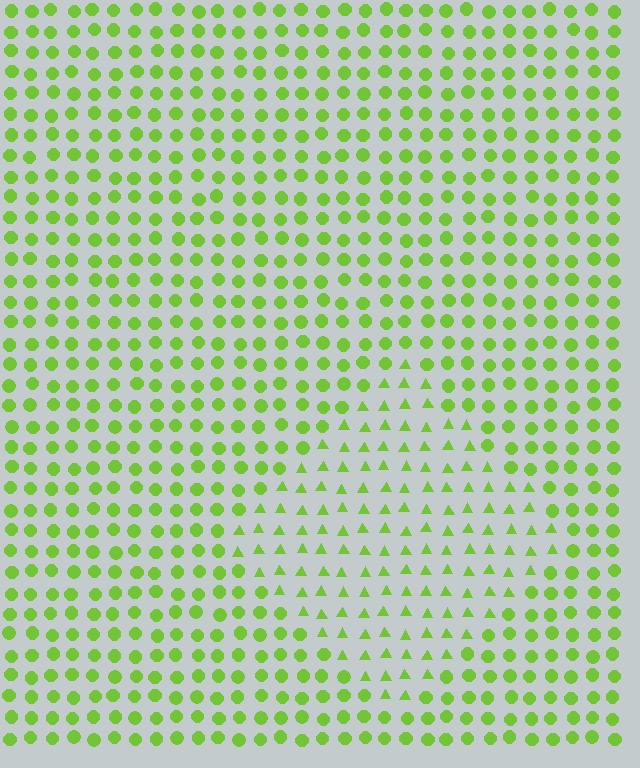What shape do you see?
I see a diamond.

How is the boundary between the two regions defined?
The boundary is defined by a change in element shape: triangles inside vs. circles outside. All elements share the same color and spacing.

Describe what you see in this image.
The image is filled with small lime elements arranged in a uniform grid. A diamond-shaped region contains triangles, while the surrounding area contains circles. The boundary is defined purely by the change in element shape.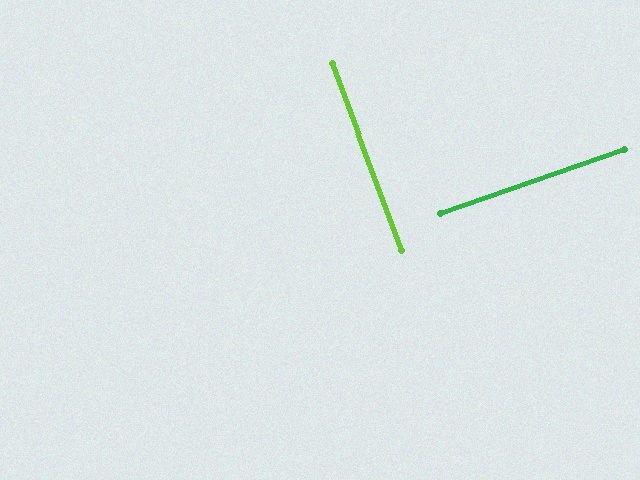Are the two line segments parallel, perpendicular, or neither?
Perpendicular — they meet at approximately 88°.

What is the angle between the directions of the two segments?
Approximately 88 degrees.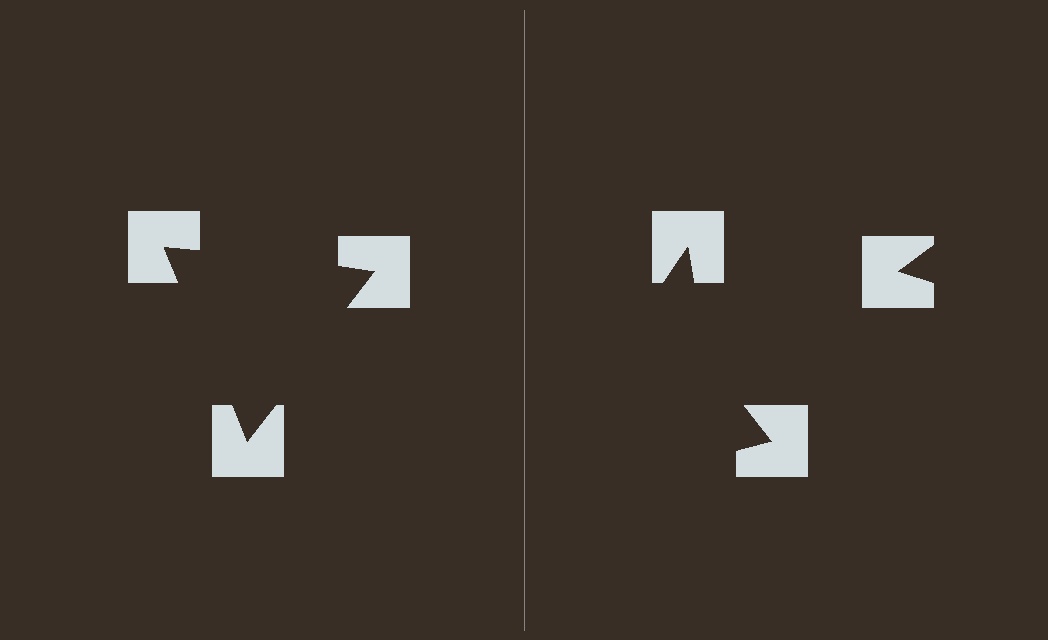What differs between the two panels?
The notched squares are positioned identically on both sides; only the wedge orientations differ. On the left they align to a triangle; on the right they are misaligned.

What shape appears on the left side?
An illusory triangle.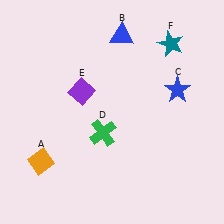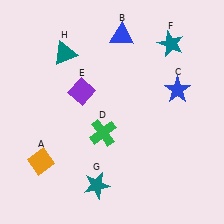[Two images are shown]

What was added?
A teal star (G), a teal triangle (H) were added in Image 2.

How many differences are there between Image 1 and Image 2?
There are 2 differences between the two images.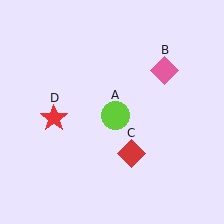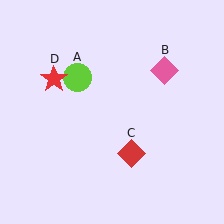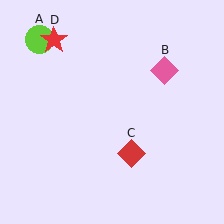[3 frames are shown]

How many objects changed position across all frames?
2 objects changed position: lime circle (object A), red star (object D).